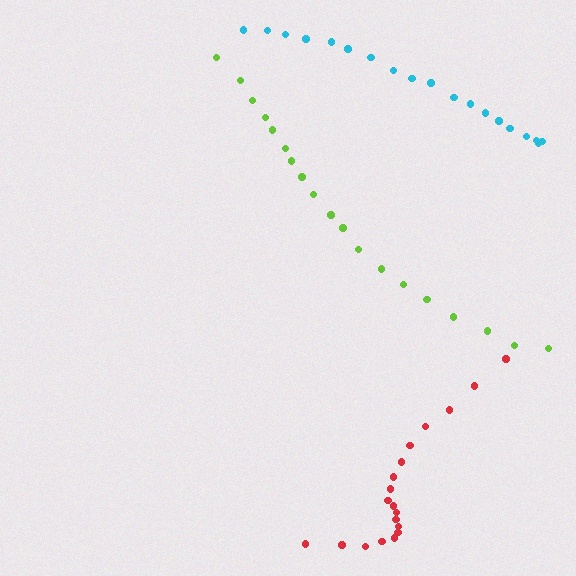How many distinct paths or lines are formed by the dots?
There are 3 distinct paths.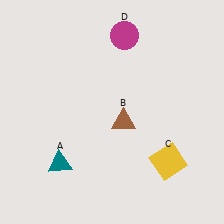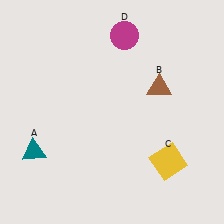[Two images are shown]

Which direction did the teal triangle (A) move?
The teal triangle (A) moved left.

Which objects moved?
The objects that moved are: the teal triangle (A), the brown triangle (B).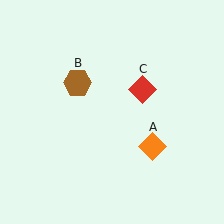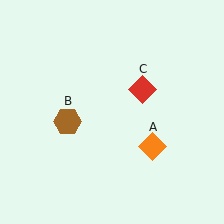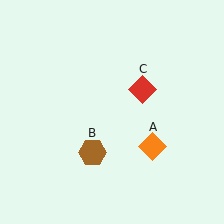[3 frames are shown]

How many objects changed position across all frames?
1 object changed position: brown hexagon (object B).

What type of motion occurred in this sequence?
The brown hexagon (object B) rotated counterclockwise around the center of the scene.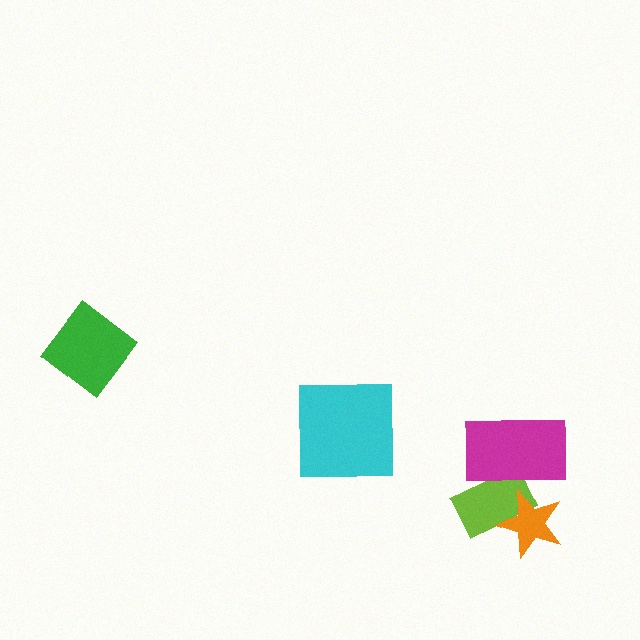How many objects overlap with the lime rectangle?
2 objects overlap with the lime rectangle.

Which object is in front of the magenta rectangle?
The orange star is in front of the magenta rectangle.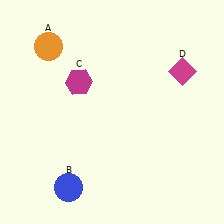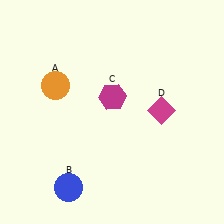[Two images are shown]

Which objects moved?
The objects that moved are: the orange circle (A), the magenta hexagon (C), the magenta diamond (D).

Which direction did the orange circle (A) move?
The orange circle (A) moved down.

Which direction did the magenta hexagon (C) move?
The magenta hexagon (C) moved right.